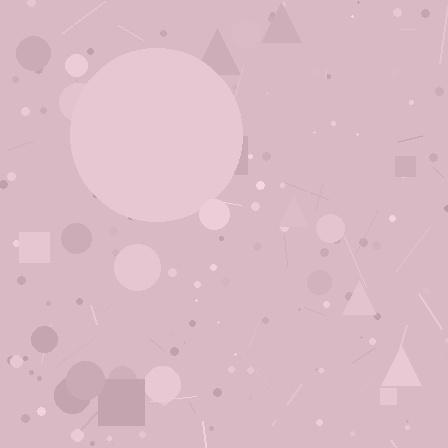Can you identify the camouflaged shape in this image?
The camouflaged shape is a circle.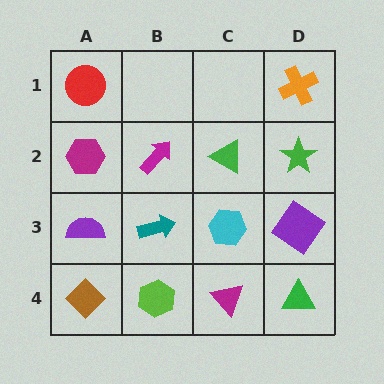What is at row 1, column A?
A red circle.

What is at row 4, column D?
A green triangle.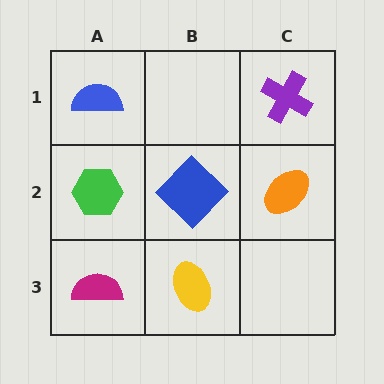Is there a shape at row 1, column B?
No, that cell is empty.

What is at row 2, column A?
A green hexagon.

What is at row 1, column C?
A purple cross.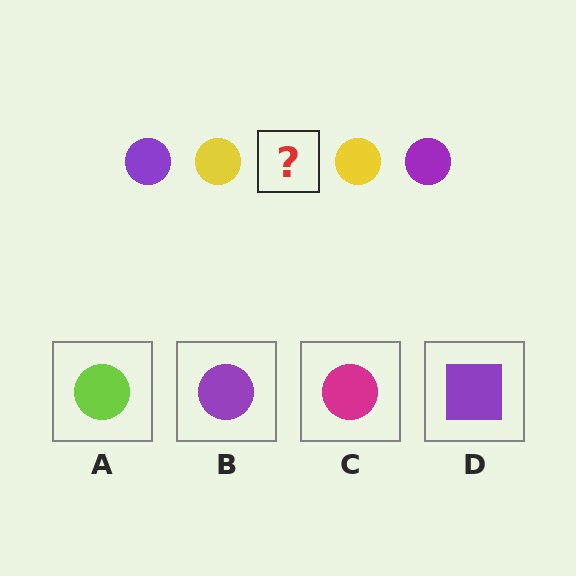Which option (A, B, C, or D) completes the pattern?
B.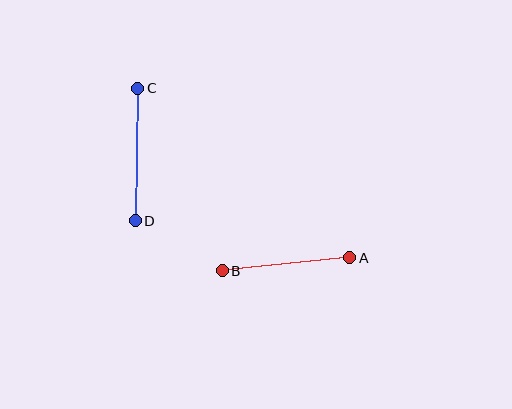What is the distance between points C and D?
The distance is approximately 132 pixels.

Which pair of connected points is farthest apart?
Points C and D are farthest apart.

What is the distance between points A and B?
The distance is approximately 128 pixels.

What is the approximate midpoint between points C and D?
The midpoint is at approximately (137, 155) pixels.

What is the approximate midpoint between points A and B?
The midpoint is at approximately (286, 264) pixels.